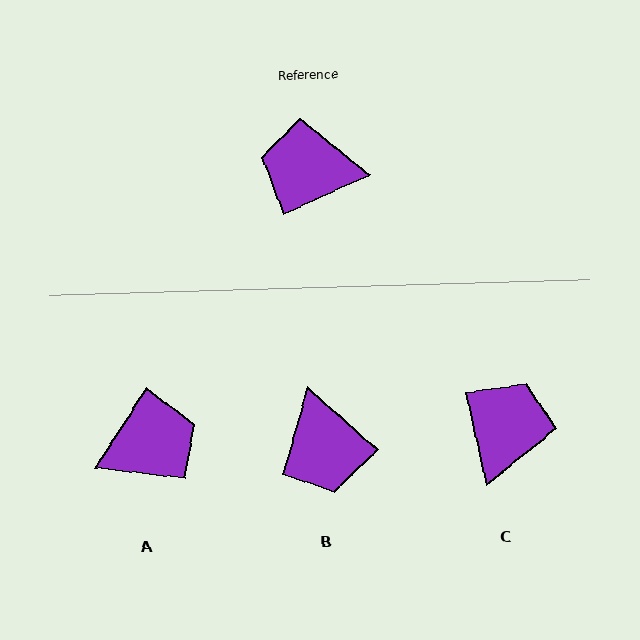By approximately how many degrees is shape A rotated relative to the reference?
Approximately 147 degrees clockwise.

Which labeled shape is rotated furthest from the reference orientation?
A, about 147 degrees away.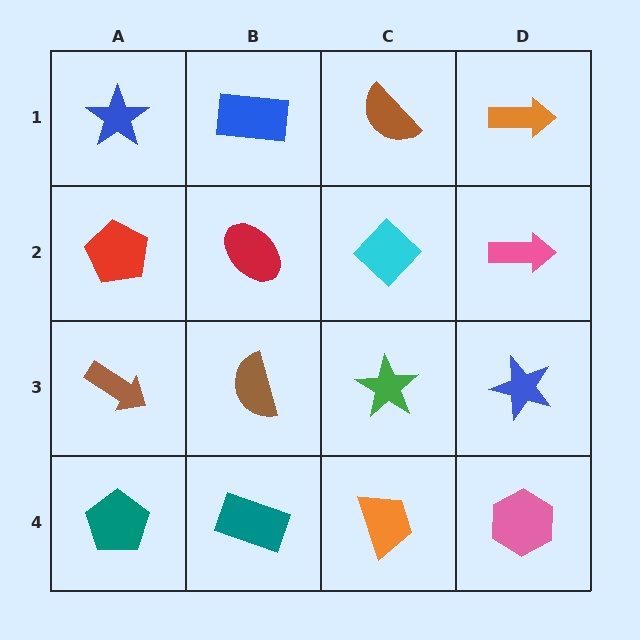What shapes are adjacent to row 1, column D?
A pink arrow (row 2, column D), a brown semicircle (row 1, column C).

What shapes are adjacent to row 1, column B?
A red ellipse (row 2, column B), a blue star (row 1, column A), a brown semicircle (row 1, column C).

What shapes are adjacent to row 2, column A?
A blue star (row 1, column A), a brown arrow (row 3, column A), a red ellipse (row 2, column B).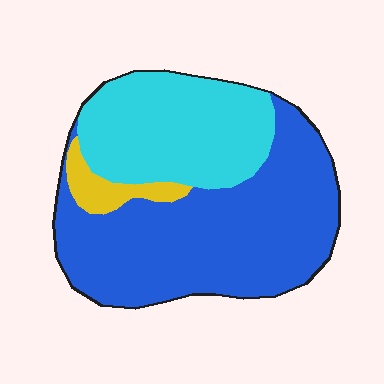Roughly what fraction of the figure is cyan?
Cyan takes up about one third (1/3) of the figure.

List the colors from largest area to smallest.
From largest to smallest: blue, cyan, yellow.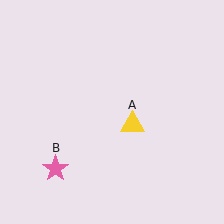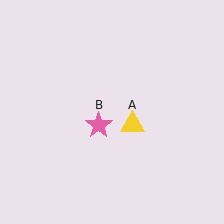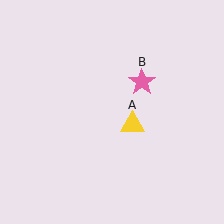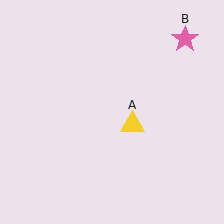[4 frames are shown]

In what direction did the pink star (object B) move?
The pink star (object B) moved up and to the right.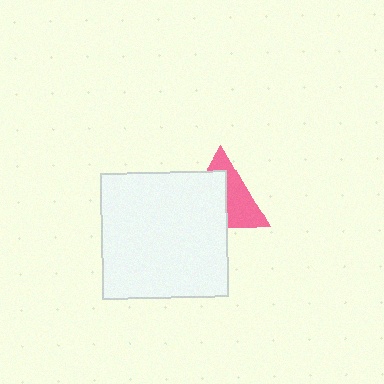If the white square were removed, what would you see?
You would see the complete pink triangle.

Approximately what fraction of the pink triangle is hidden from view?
Roughly 53% of the pink triangle is hidden behind the white square.